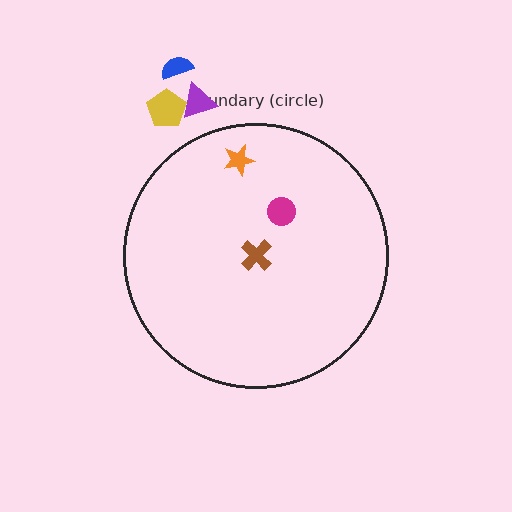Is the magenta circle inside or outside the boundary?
Inside.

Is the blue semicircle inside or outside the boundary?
Outside.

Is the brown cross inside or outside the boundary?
Inside.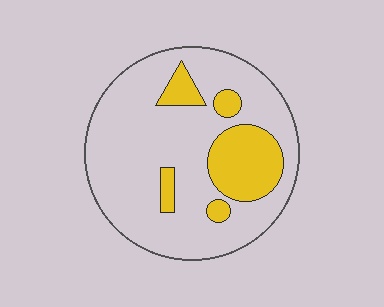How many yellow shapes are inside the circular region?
5.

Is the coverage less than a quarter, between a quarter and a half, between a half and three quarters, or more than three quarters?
Less than a quarter.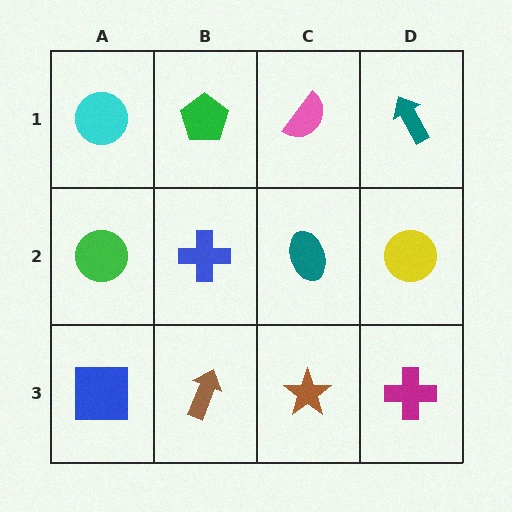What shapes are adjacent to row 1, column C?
A teal ellipse (row 2, column C), a green pentagon (row 1, column B), a teal arrow (row 1, column D).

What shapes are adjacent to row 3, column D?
A yellow circle (row 2, column D), a brown star (row 3, column C).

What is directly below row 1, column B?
A blue cross.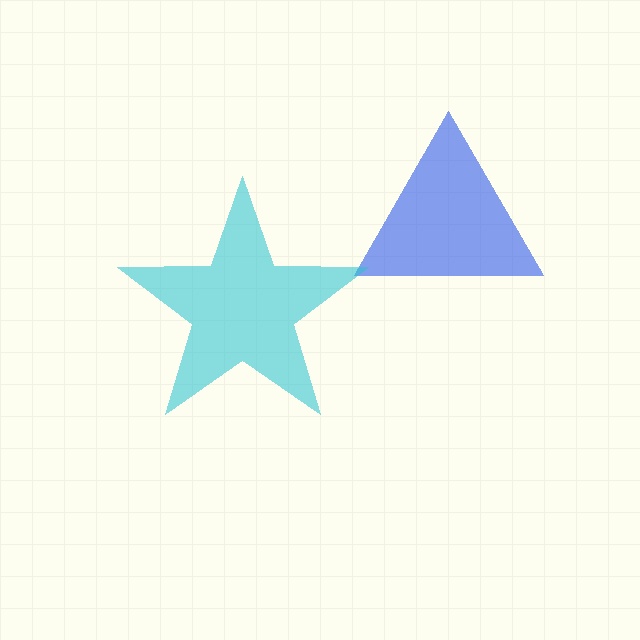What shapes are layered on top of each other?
The layered shapes are: a blue triangle, a cyan star.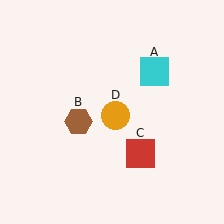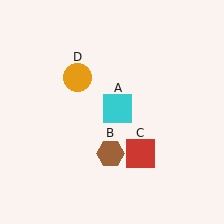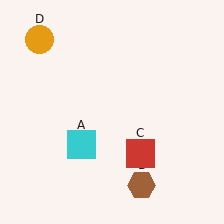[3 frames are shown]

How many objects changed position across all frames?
3 objects changed position: cyan square (object A), brown hexagon (object B), orange circle (object D).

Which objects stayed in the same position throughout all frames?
Red square (object C) remained stationary.